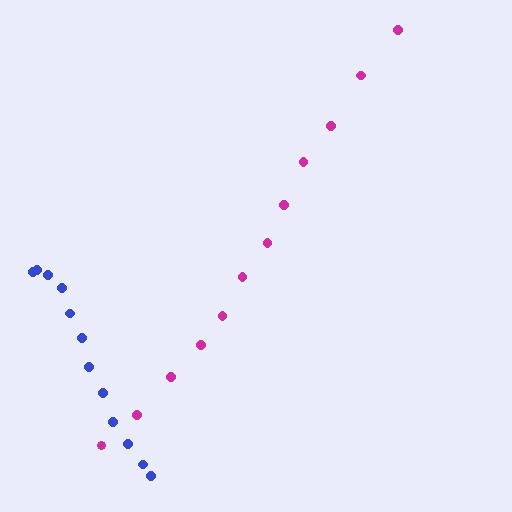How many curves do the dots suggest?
There are 2 distinct paths.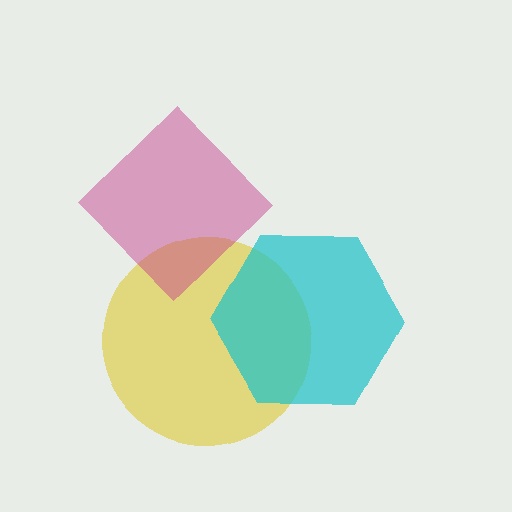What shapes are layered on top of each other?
The layered shapes are: a yellow circle, a cyan hexagon, a magenta diamond.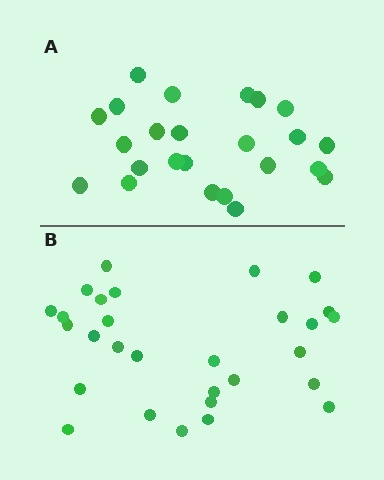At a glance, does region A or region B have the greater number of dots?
Region B (the bottom region) has more dots.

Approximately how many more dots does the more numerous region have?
Region B has about 5 more dots than region A.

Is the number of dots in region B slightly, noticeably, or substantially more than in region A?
Region B has only slightly more — the two regions are fairly close. The ratio is roughly 1.2 to 1.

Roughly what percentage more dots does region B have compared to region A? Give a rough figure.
About 20% more.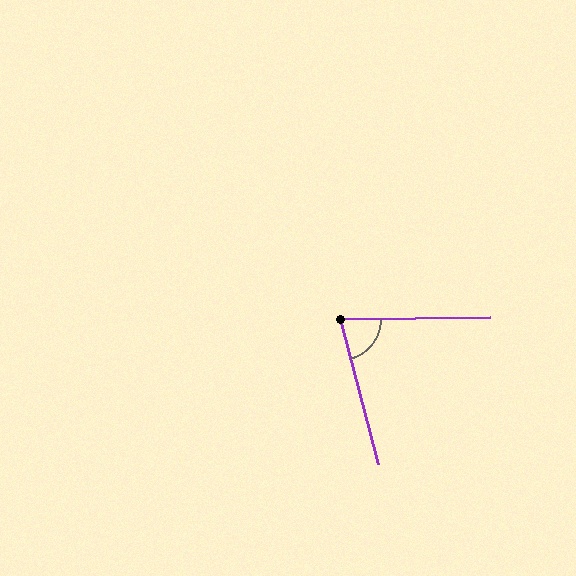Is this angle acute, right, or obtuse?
It is acute.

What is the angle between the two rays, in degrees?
Approximately 76 degrees.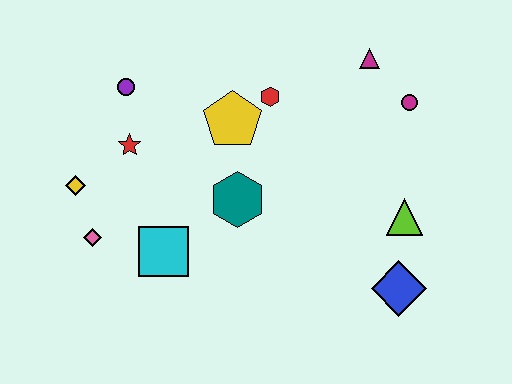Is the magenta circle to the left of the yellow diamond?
No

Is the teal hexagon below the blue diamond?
No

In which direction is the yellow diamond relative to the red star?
The yellow diamond is to the left of the red star.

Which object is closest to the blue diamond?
The lime triangle is closest to the blue diamond.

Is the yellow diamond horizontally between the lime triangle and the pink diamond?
No